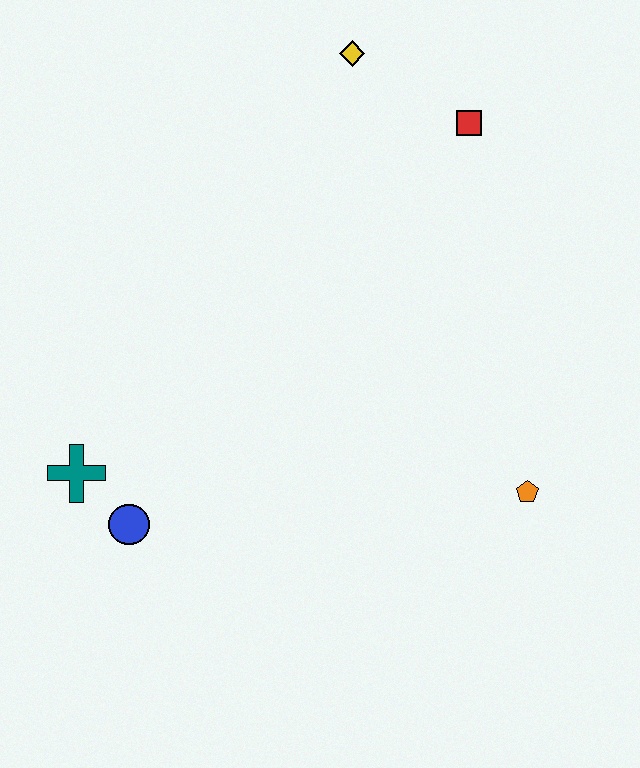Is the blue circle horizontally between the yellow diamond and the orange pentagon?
No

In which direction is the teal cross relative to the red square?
The teal cross is to the left of the red square.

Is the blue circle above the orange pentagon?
No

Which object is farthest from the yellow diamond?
The blue circle is farthest from the yellow diamond.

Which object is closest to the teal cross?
The blue circle is closest to the teal cross.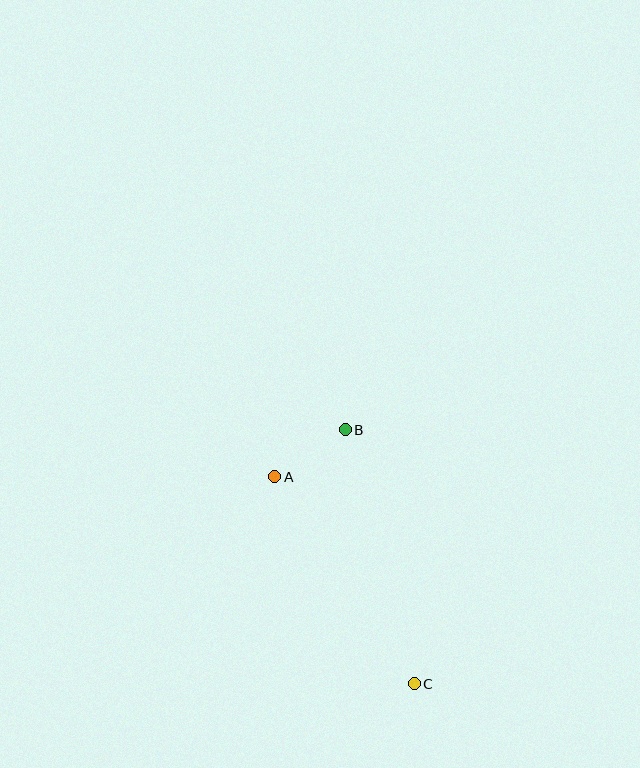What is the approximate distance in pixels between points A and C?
The distance between A and C is approximately 249 pixels.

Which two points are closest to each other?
Points A and B are closest to each other.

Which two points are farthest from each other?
Points B and C are farthest from each other.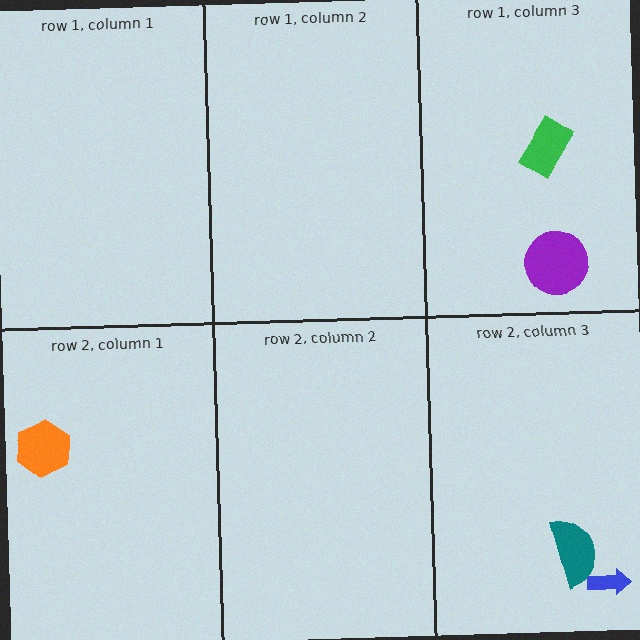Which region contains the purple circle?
The row 1, column 3 region.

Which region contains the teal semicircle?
The row 2, column 3 region.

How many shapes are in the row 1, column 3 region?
2.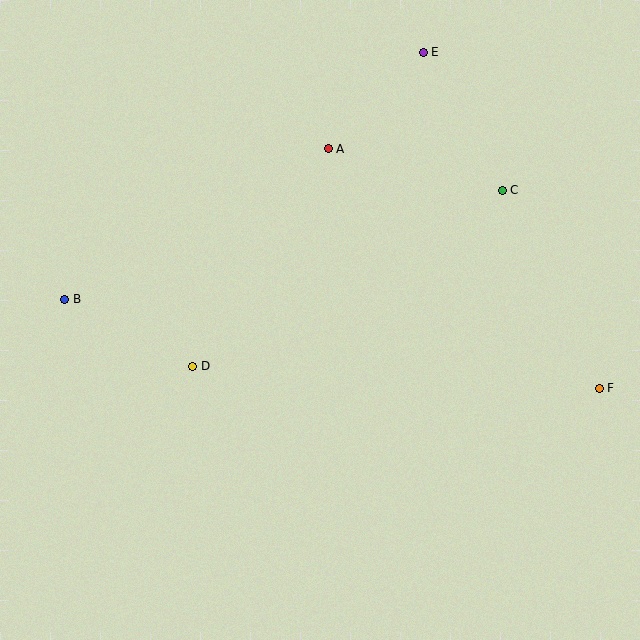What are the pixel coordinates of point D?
Point D is at (193, 366).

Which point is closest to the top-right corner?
Point E is closest to the top-right corner.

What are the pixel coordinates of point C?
Point C is at (502, 190).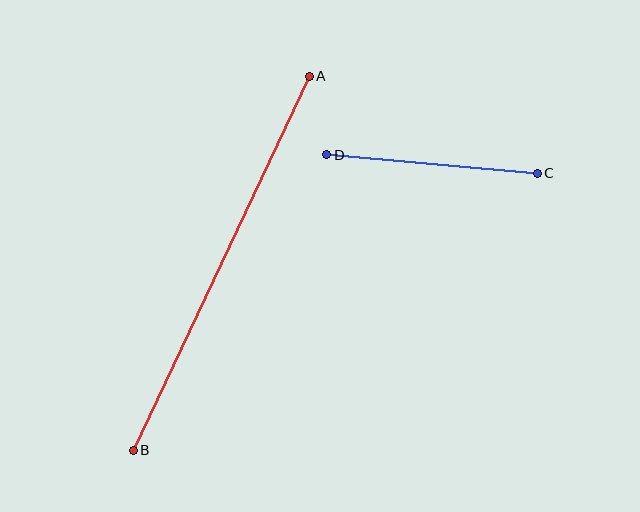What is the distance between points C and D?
The distance is approximately 211 pixels.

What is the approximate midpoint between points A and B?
The midpoint is at approximately (221, 263) pixels.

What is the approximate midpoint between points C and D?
The midpoint is at approximately (432, 164) pixels.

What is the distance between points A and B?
The distance is approximately 413 pixels.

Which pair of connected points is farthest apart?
Points A and B are farthest apart.